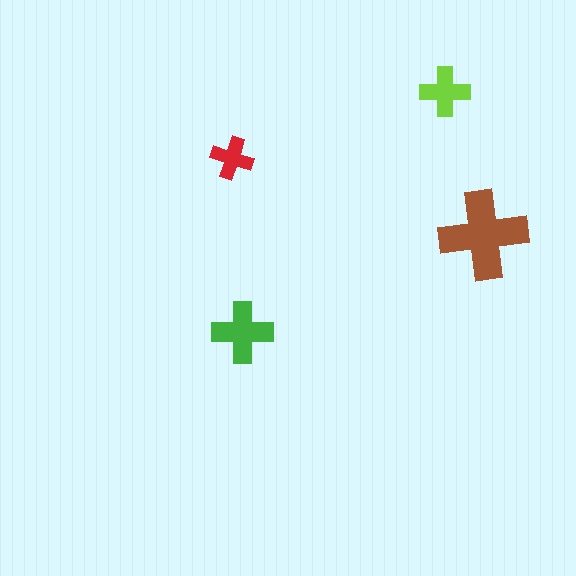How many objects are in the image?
There are 4 objects in the image.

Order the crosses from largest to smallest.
the brown one, the green one, the lime one, the red one.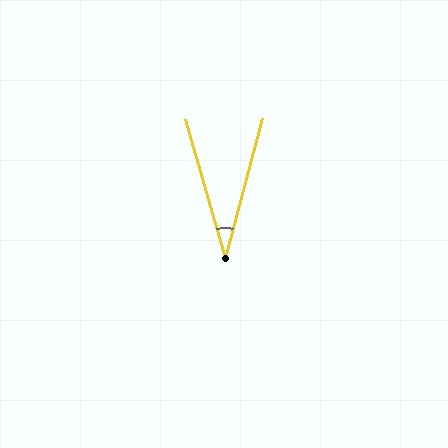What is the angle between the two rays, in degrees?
Approximately 31 degrees.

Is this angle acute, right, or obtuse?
It is acute.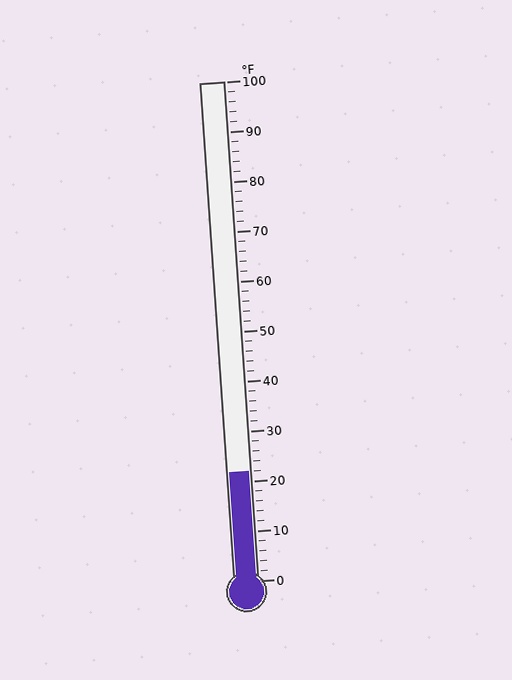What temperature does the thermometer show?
The thermometer shows approximately 22°F.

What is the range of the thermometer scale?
The thermometer scale ranges from 0°F to 100°F.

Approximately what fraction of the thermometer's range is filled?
The thermometer is filled to approximately 20% of its range.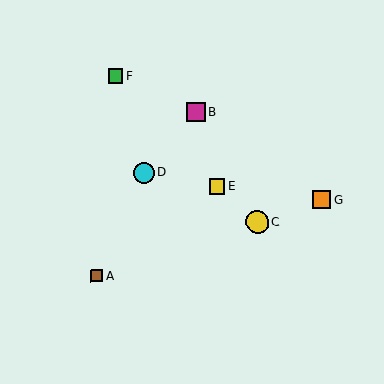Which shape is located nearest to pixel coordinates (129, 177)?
The cyan circle (labeled D) at (143, 173) is nearest to that location.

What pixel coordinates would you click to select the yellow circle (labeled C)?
Click at (257, 222) to select the yellow circle C.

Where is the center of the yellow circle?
The center of the yellow circle is at (257, 222).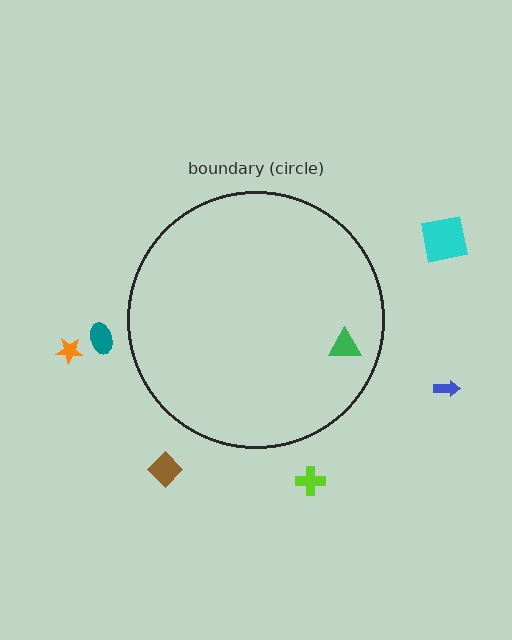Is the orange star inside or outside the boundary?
Outside.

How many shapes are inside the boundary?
1 inside, 6 outside.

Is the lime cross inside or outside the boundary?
Outside.